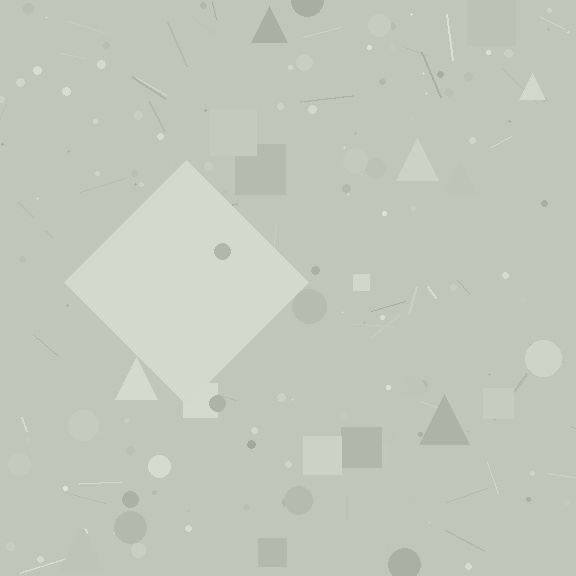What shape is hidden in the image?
A diamond is hidden in the image.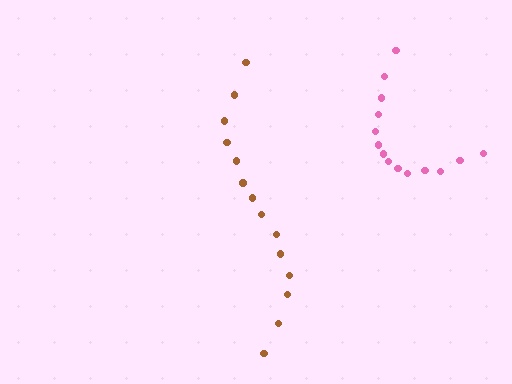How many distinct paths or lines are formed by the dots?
There are 2 distinct paths.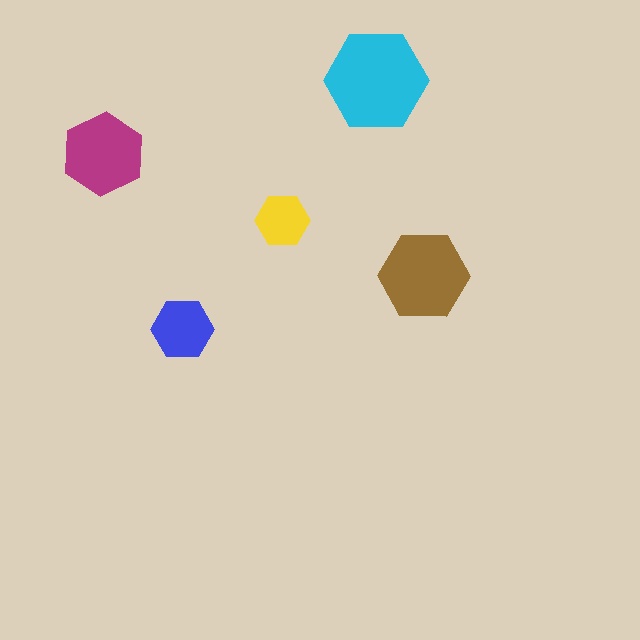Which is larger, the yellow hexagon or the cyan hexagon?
The cyan one.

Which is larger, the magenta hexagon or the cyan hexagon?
The cyan one.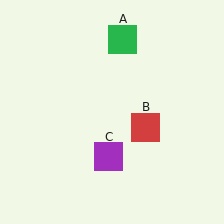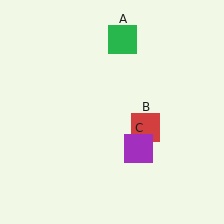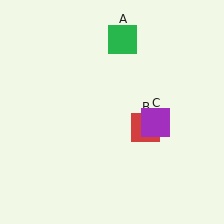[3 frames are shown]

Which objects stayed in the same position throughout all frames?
Green square (object A) and red square (object B) remained stationary.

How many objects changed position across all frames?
1 object changed position: purple square (object C).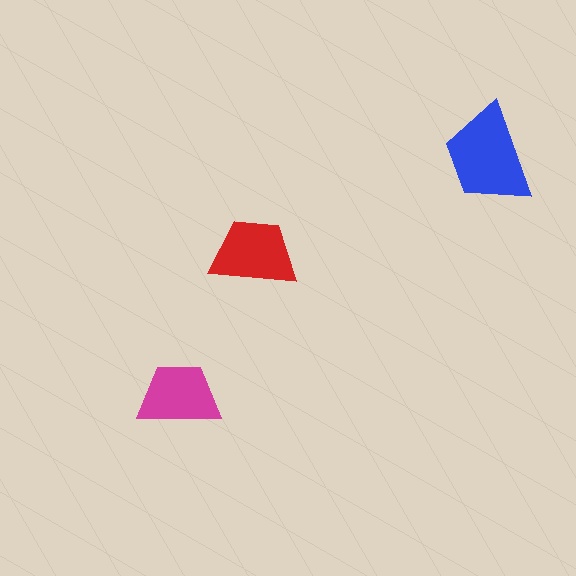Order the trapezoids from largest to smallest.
the blue one, the red one, the magenta one.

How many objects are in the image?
There are 3 objects in the image.